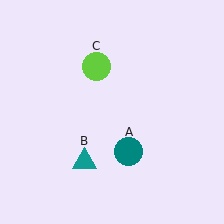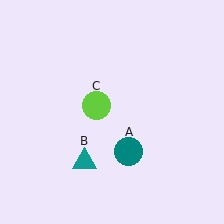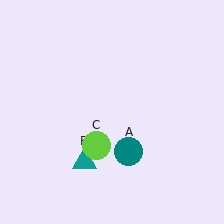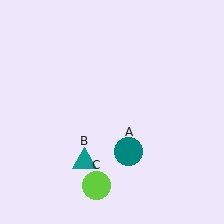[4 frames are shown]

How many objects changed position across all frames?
1 object changed position: lime circle (object C).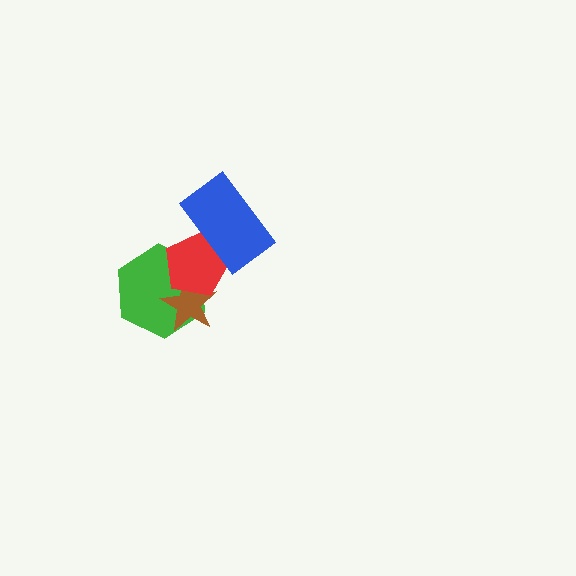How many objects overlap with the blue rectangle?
1 object overlaps with the blue rectangle.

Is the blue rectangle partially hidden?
No, no other shape covers it.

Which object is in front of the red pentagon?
The blue rectangle is in front of the red pentagon.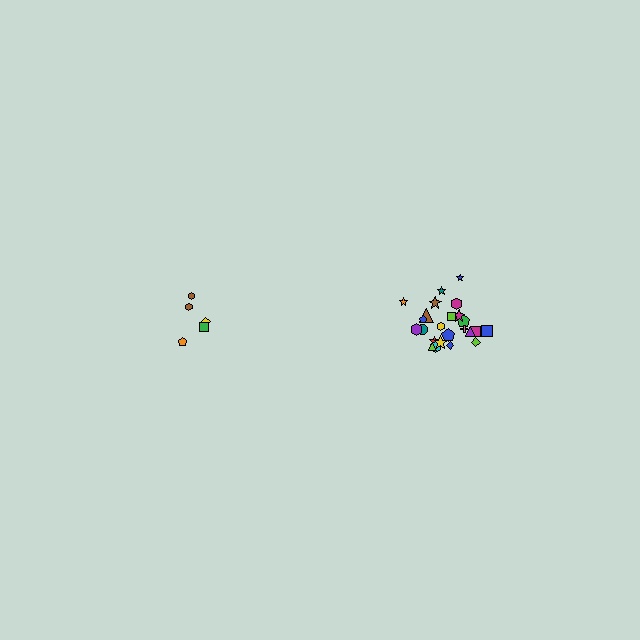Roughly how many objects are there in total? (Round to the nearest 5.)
Roughly 30 objects in total.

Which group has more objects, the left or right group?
The right group.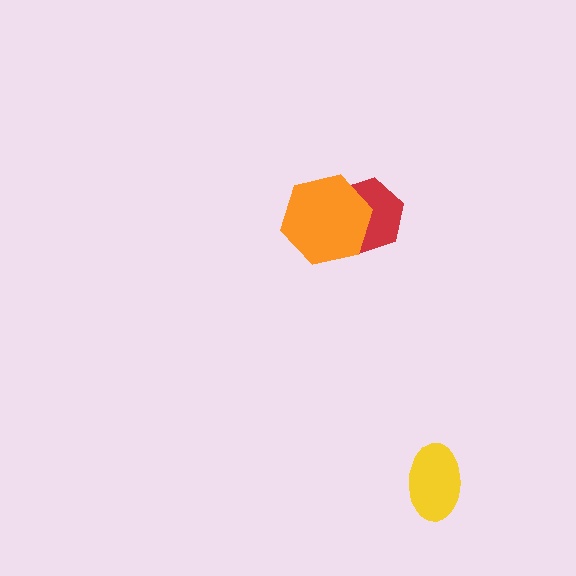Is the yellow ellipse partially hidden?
No, no other shape covers it.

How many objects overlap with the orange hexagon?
1 object overlaps with the orange hexagon.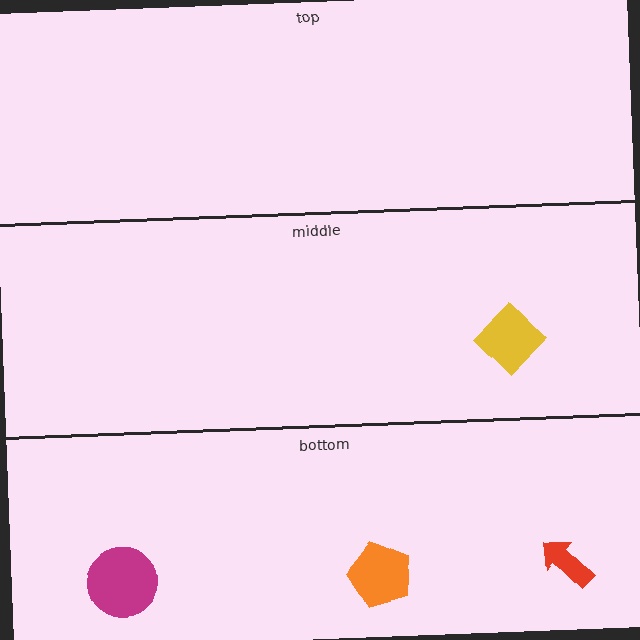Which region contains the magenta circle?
The bottom region.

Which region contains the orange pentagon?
The bottom region.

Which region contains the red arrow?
The bottom region.